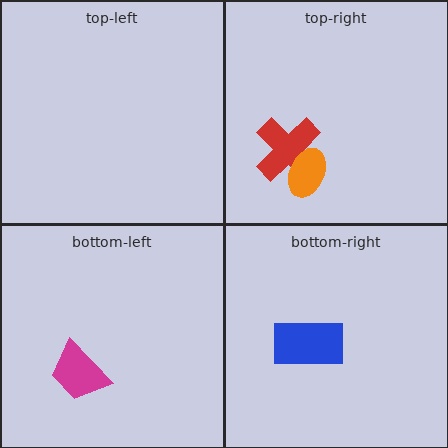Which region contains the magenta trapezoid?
The bottom-left region.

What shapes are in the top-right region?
The red cross, the orange ellipse.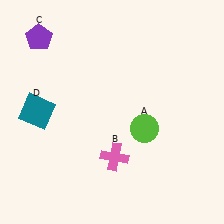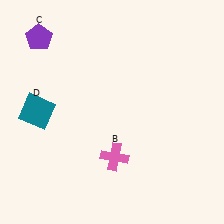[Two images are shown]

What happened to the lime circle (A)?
The lime circle (A) was removed in Image 2. It was in the bottom-right area of Image 1.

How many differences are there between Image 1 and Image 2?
There is 1 difference between the two images.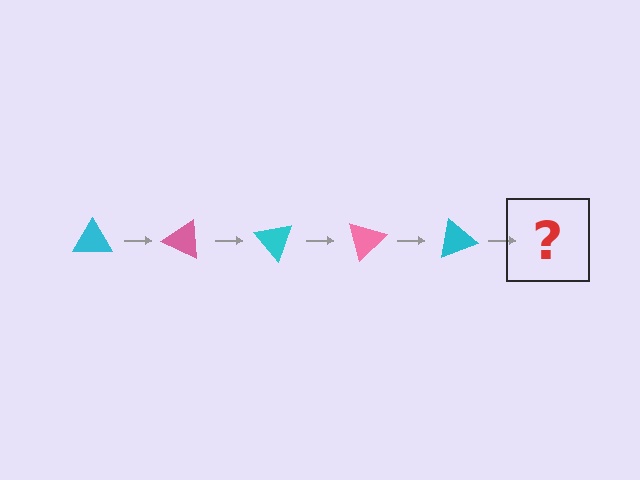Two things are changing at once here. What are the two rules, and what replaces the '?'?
The two rules are that it rotates 25 degrees each step and the color cycles through cyan and pink. The '?' should be a pink triangle, rotated 125 degrees from the start.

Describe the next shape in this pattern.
It should be a pink triangle, rotated 125 degrees from the start.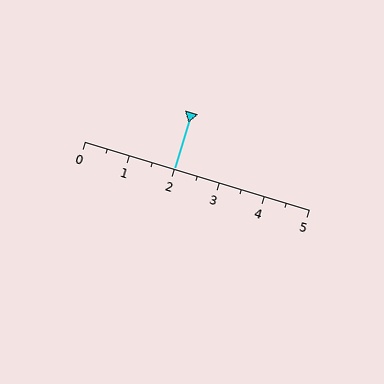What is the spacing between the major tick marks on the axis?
The major ticks are spaced 1 apart.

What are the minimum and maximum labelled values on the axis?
The axis runs from 0 to 5.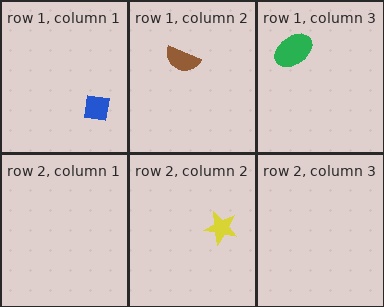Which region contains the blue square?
The row 1, column 1 region.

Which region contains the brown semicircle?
The row 1, column 2 region.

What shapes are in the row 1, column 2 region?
The brown semicircle.